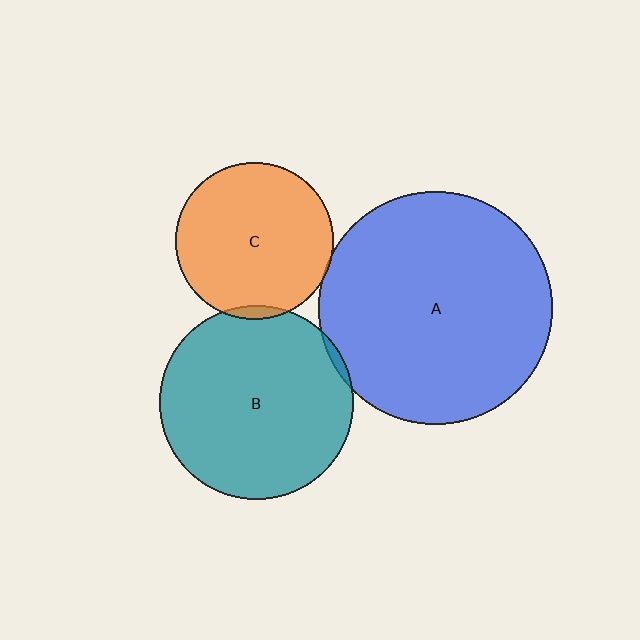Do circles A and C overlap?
Yes.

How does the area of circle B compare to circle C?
Approximately 1.5 times.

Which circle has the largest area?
Circle A (blue).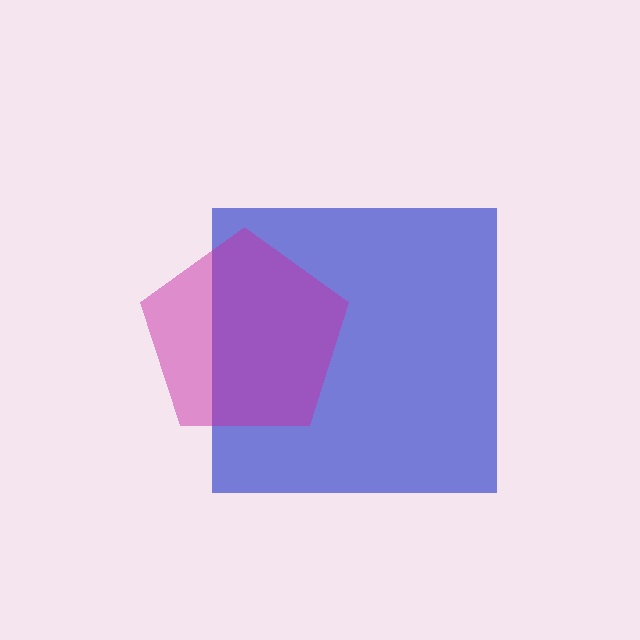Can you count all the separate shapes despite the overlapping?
Yes, there are 2 separate shapes.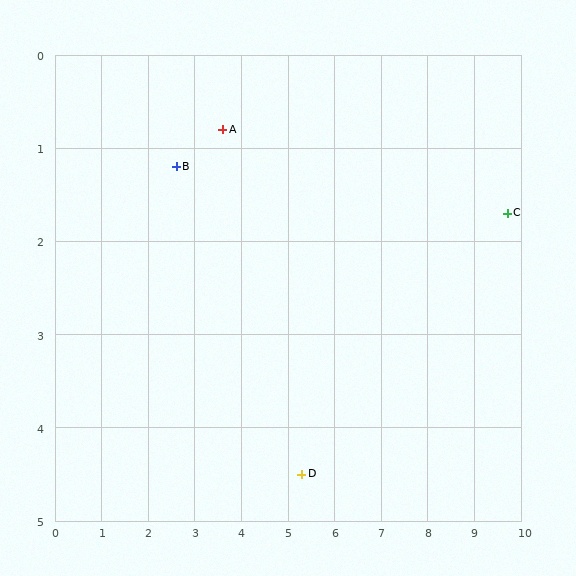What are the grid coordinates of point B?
Point B is at approximately (2.6, 1.2).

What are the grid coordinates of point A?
Point A is at approximately (3.6, 0.8).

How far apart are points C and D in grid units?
Points C and D are about 5.2 grid units apart.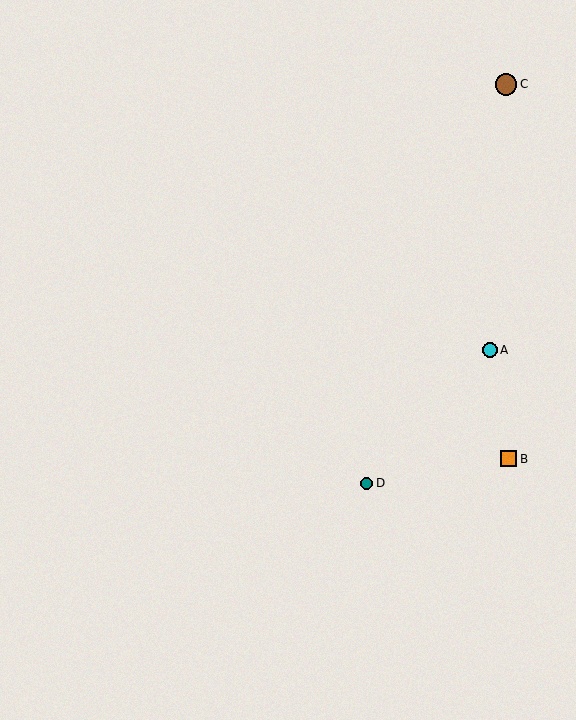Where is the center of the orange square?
The center of the orange square is at (509, 459).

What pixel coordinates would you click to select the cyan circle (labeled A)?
Click at (490, 350) to select the cyan circle A.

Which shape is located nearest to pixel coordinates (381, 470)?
The teal circle (labeled D) at (367, 483) is nearest to that location.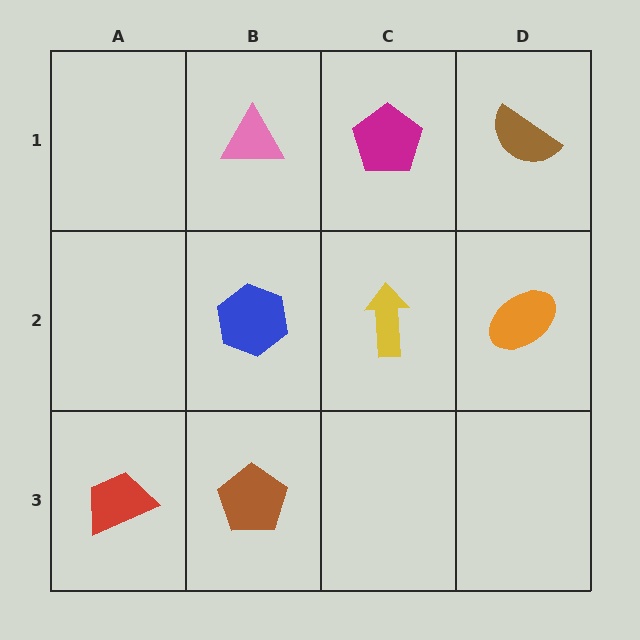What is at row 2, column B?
A blue hexagon.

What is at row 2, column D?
An orange ellipse.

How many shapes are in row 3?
2 shapes.